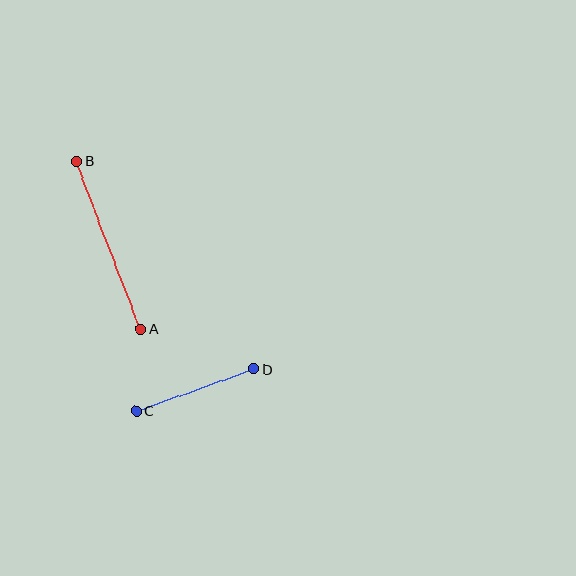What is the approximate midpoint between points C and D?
The midpoint is at approximately (195, 390) pixels.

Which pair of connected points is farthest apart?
Points A and B are farthest apart.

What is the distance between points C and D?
The distance is approximately 125 pixels.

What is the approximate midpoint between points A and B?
The midpoint is at approximately (109, 245) pixels.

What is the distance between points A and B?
The distance is approximately 179 pixels.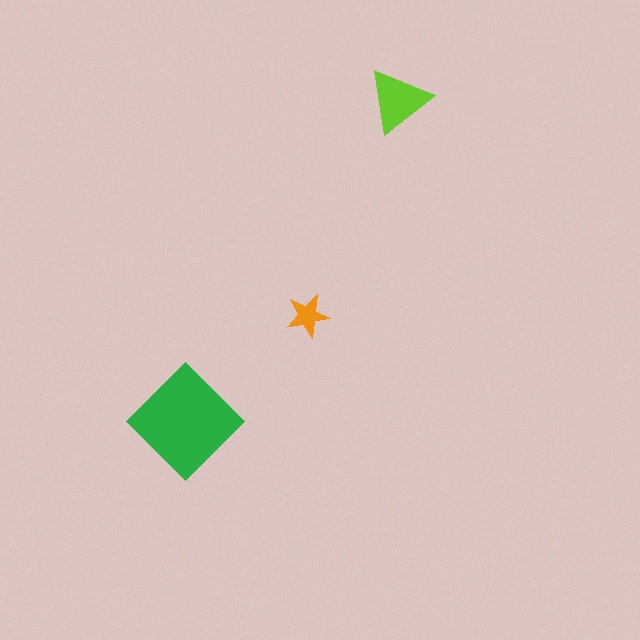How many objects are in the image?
There are 3 objects in the image.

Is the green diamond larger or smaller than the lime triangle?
Larger.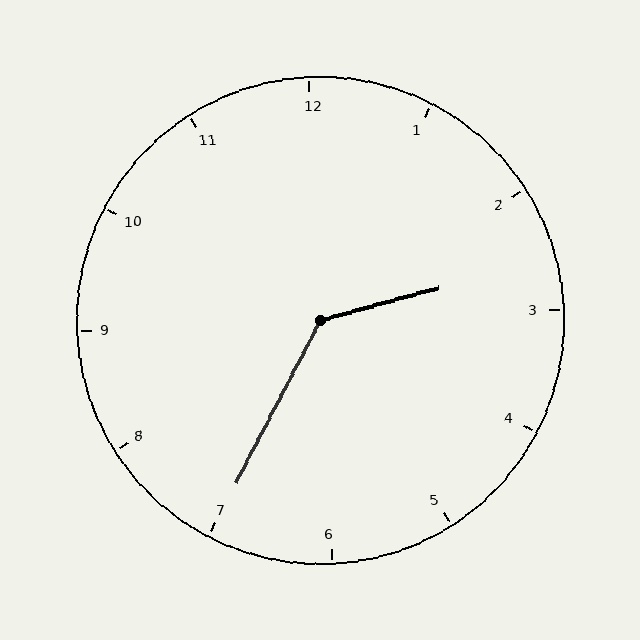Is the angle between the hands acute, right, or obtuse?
It is obtuse.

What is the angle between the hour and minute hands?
Approximately 132 degrees.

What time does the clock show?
2:35.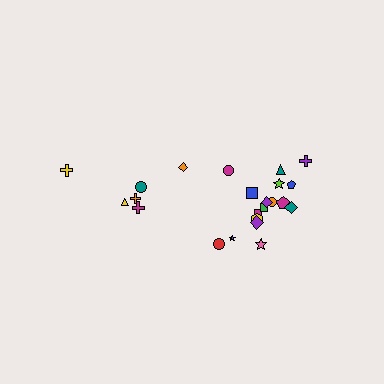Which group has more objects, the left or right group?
The right group.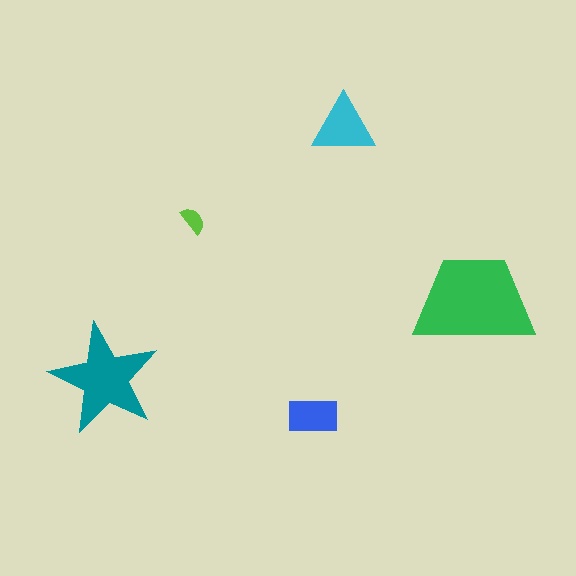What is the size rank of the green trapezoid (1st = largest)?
1st.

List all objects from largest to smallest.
The green trapezoid, the teal star, the cyan triangle, the blue rectangle, the lime semicircle.